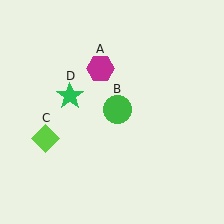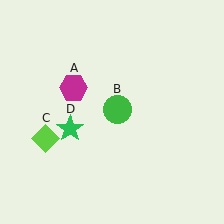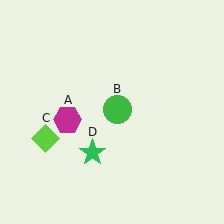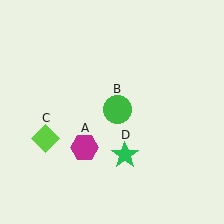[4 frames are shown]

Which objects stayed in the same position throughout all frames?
Green circle (object B) and lime diamond (object C) remained stationary.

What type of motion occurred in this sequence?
The magenta hexagon (object A), green star (object D) rotated counterclockwise around the center of the scene.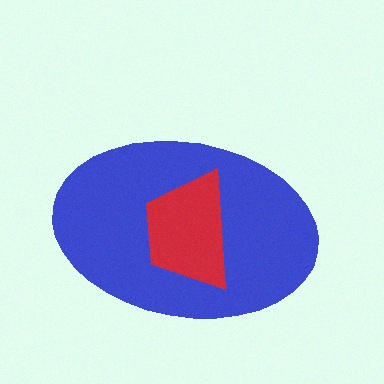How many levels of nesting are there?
2.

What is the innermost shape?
The red trapezoid.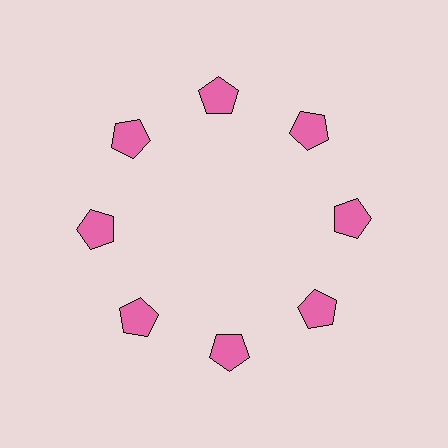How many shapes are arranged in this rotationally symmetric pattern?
There are 8 shapes, arranged in 8 groups of 1.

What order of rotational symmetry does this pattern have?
This pattern has 8-fold rotational symmetry.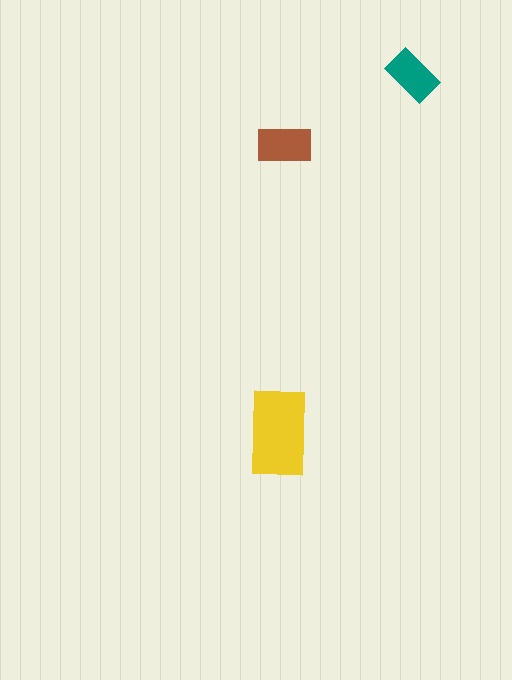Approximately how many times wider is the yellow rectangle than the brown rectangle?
About 1.5 times wider.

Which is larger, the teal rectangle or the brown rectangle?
The brown one.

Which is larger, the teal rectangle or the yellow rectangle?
The yellow one.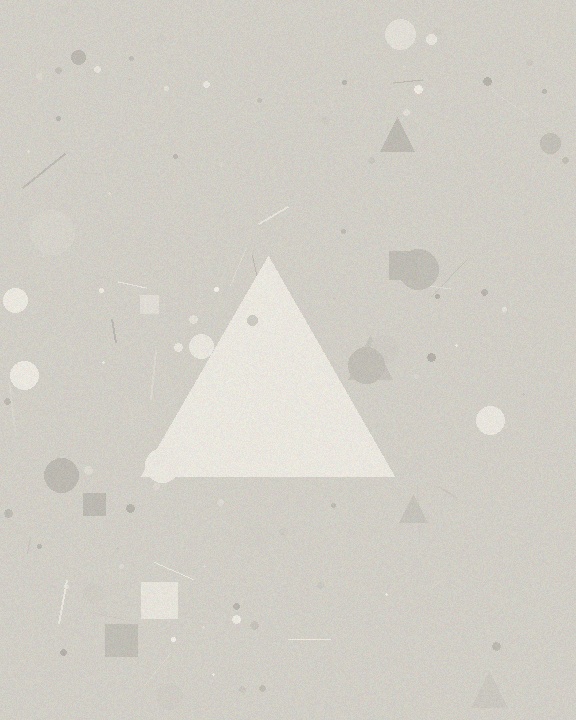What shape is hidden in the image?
A triangle is hidden in the image.